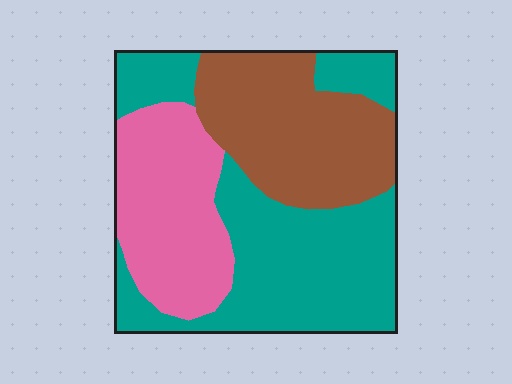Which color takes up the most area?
Teal, at roughly 45%.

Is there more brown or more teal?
Teal.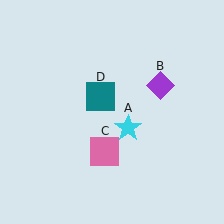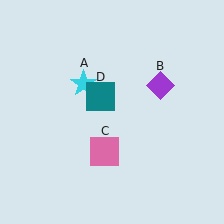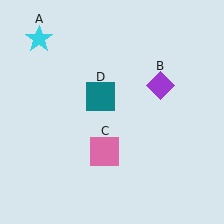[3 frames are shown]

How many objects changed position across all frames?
1 object changed position: cyan star (object A).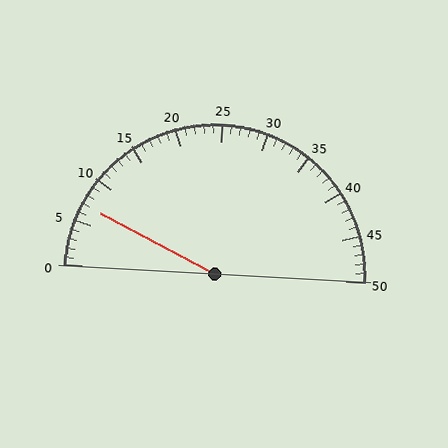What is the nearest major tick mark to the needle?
The nearest major tick mark is 5.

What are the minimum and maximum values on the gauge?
The gauge ranges from 0 to 50.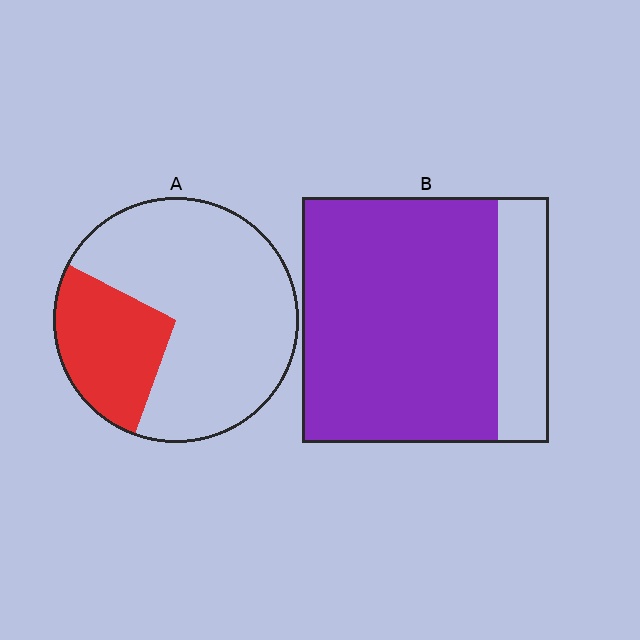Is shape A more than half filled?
No.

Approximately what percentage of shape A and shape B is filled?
A is approximately 25% and B is approximately 80%.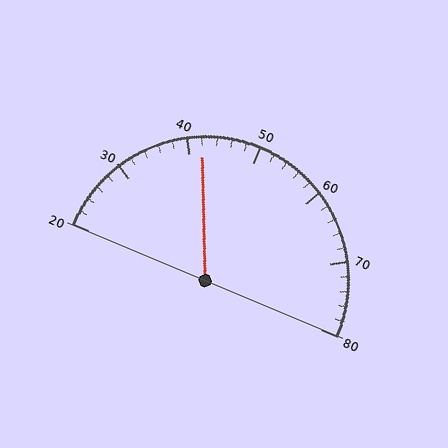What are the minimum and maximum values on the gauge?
The gauge ranges from 20 to 80.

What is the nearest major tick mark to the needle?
The nearest major tick mark is 40.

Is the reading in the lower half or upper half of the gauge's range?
The reading is in the lower half of the range (20 to 80).